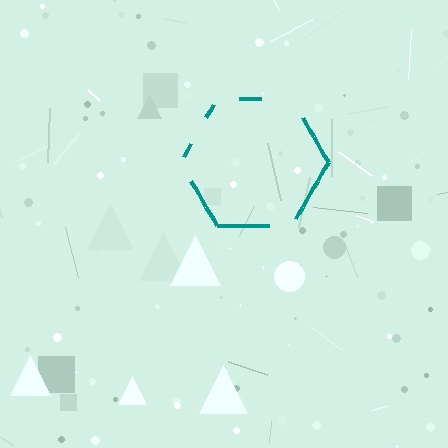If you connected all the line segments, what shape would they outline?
They would outline a hexagon.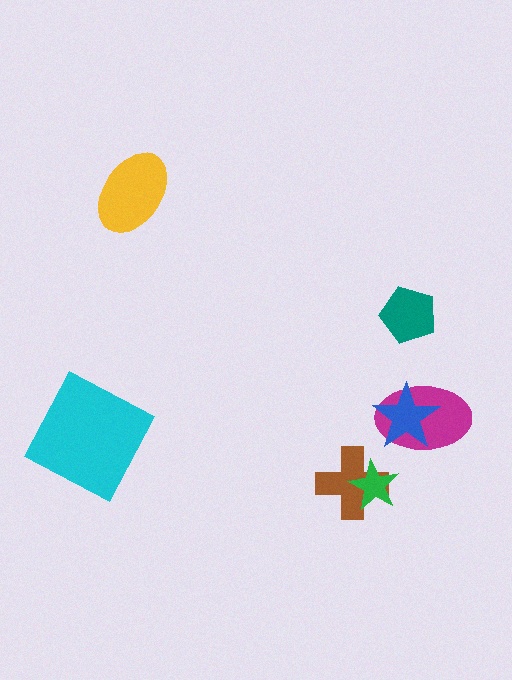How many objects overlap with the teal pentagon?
0 objects overlap with the teal pentagon.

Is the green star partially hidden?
No, no other shape covers it.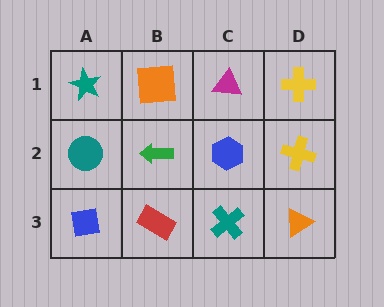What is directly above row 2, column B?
An orange square.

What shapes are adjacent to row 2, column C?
A magenta triangle (row 1, column C), a teal cross (row 3, column C), a green arrow (row 2, column B), a yellow cross (row 2, column D).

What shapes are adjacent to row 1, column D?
A yellow cross (row 2, column D), a magenta triangle (row 1, column C).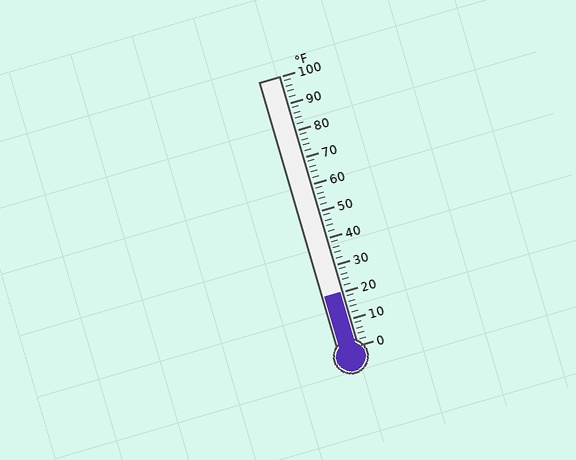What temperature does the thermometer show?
The thermometer shows approximately 20°F.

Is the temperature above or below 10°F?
The temperature is above 10°F.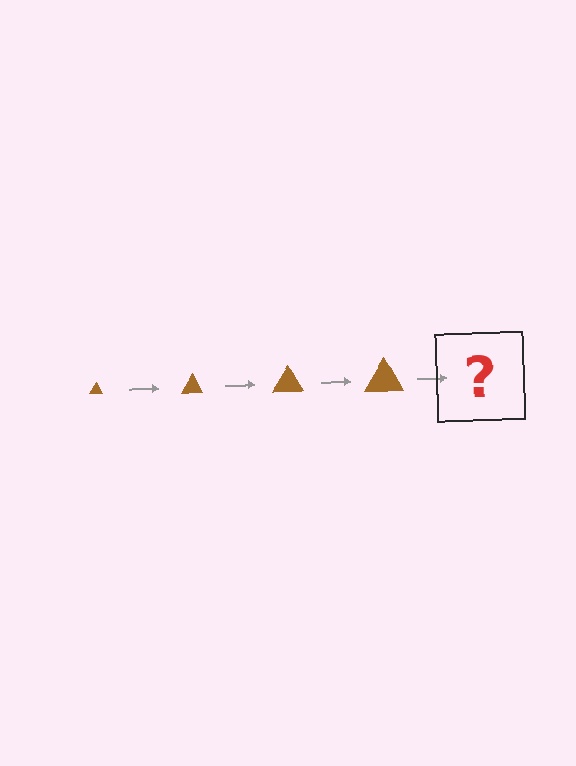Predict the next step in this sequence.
The next step is a brown triangle, larger than the previous one.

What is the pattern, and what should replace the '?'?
The pattern is that the triangle gets progressively larger each step. The '?' should be a brown triangle, larger than the previous one.